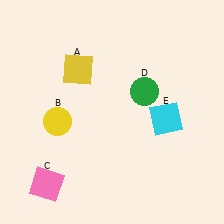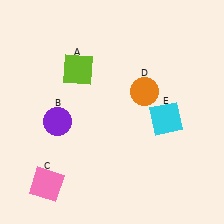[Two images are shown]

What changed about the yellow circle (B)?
In Image 1, B is yellow. In Image 2, it changed to purple.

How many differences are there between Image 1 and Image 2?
There are 3 differences between the two images.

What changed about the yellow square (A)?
In Image 1, A is yellow. In Image 2, it changed to lime.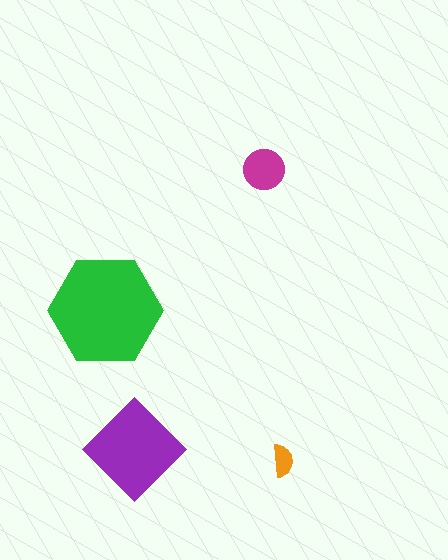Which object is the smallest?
The orange semicircle.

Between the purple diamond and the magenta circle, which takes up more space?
The purple diamond.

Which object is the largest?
The green hexagon.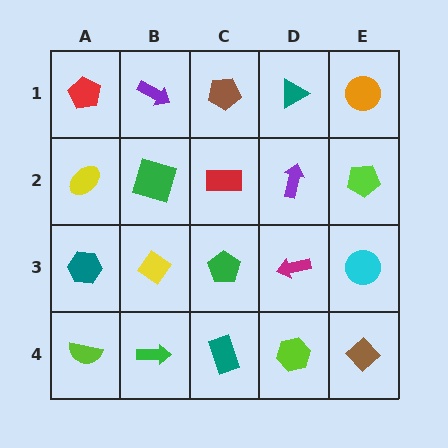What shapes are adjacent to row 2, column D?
A teal triangle (row 1, column D), a magenta arrow (row 3, column D), a red rectangle (row 2, column C), a lime pentagon (row 2, column E).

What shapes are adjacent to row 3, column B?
A green square (row 2, column B), a green arrow (row 4, column B), a teal hexagon (row 3, column A), a green pentagon (row 3, column C).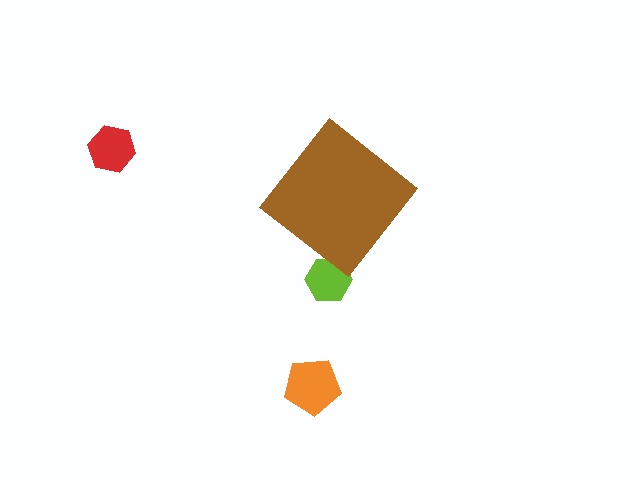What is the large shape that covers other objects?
A brown diamond.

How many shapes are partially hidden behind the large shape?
1 shape is partially hidden.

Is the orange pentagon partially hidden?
No, the orange pentagon is fully visible.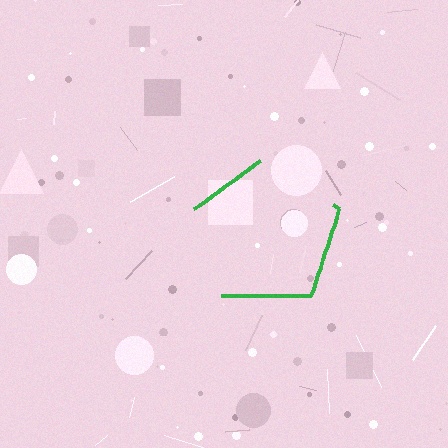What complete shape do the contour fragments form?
The contour fragments form a pentagon.